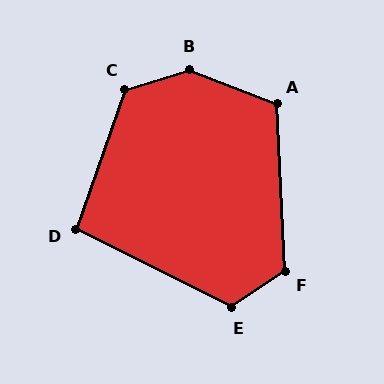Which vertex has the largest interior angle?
B, at approximately 141 degrees.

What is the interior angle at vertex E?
Approximately 119 degrees (obtuse).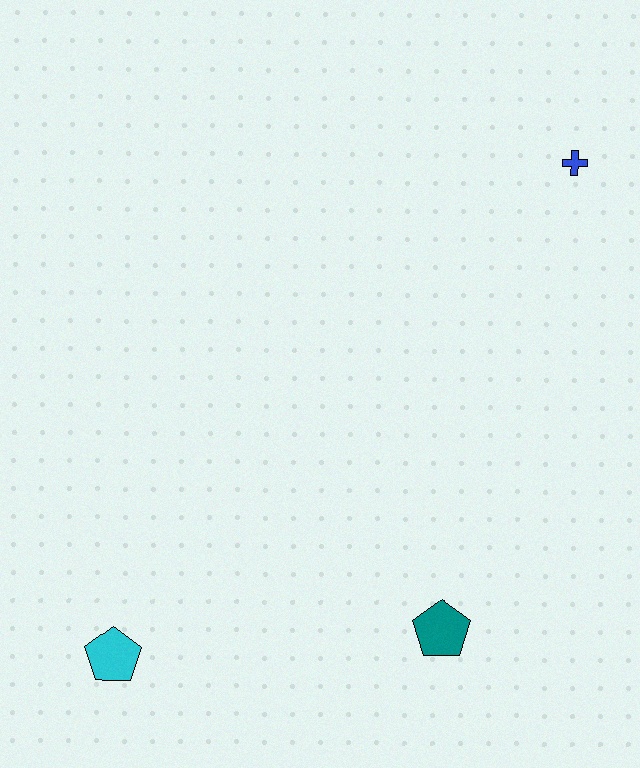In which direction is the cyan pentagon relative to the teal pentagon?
The cyan pentagon is to the left of the teal pentagon.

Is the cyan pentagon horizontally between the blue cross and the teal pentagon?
No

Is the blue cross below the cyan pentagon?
No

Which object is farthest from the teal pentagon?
The blue cross is farthest from the teal pentagon.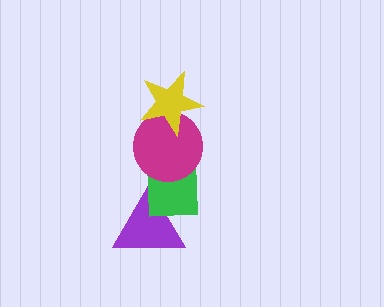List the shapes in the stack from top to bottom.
From top to bottom: the yellow star, the magenta circle, the green rectangle, the purple triangle.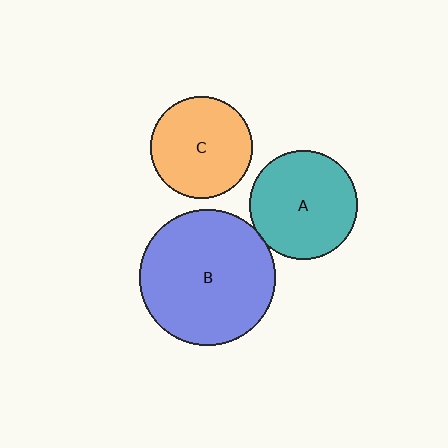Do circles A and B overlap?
Yes.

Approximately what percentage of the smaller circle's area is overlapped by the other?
Approximately 5%.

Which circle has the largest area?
Circle B (blue).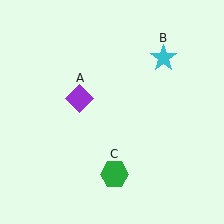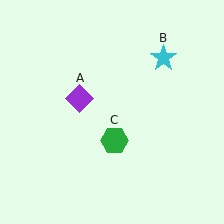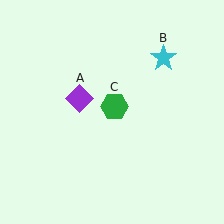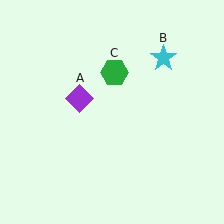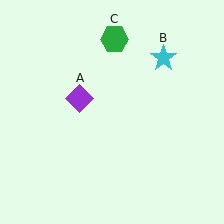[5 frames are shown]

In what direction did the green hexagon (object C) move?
The green hexagon (object C) moved up.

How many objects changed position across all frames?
1 object changed position: green hexagon (object C).